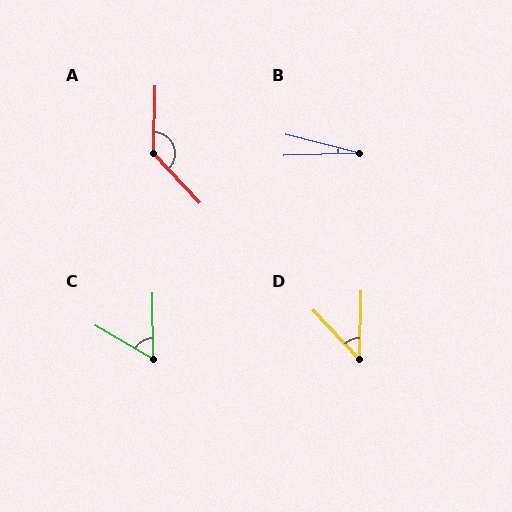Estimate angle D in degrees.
Approximately 44 degrees.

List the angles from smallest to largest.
B (16°), D (44°), C (59°), A (136°).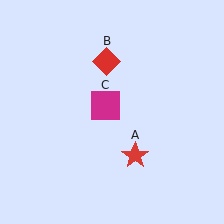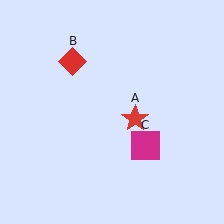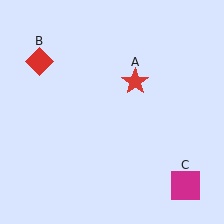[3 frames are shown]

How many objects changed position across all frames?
3 objects changed position: red star (object A), red diamond (object B), magenta square (object C).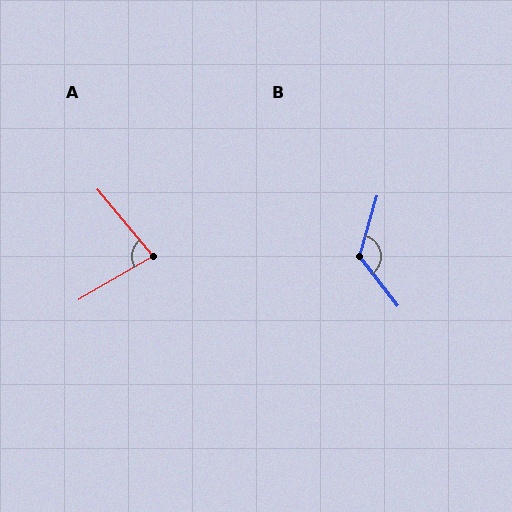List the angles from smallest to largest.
A (81°), B (126°).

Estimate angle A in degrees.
Approximately 81 degrees.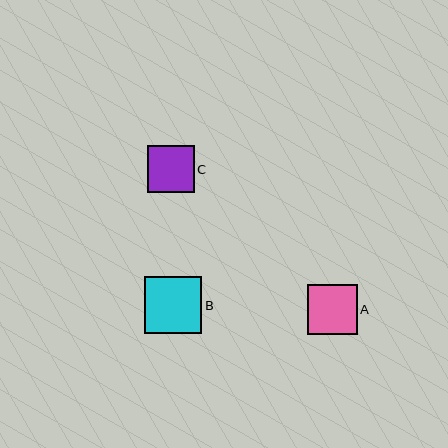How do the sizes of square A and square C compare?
Square A and square C are approximately the same size.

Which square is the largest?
Square B is the largest with a size of approximately 57 pixels.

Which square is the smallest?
Square C is the smallest with a size of approximately 46 pixels.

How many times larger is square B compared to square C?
Square B is approximately 1.2 times the size of square C.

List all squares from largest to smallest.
From largest to smallest: B, A, C.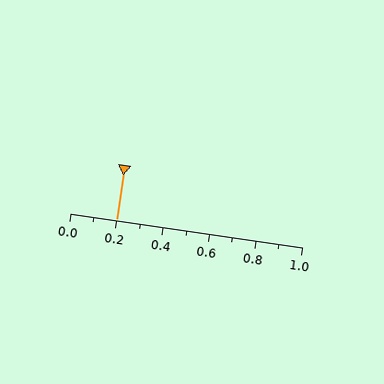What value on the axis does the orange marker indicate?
The marker indicates approximately 0.2.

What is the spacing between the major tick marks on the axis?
The major ticks are spaced 0.2 apart.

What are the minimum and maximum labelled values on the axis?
The axis runs from 0.0 to 1.0.